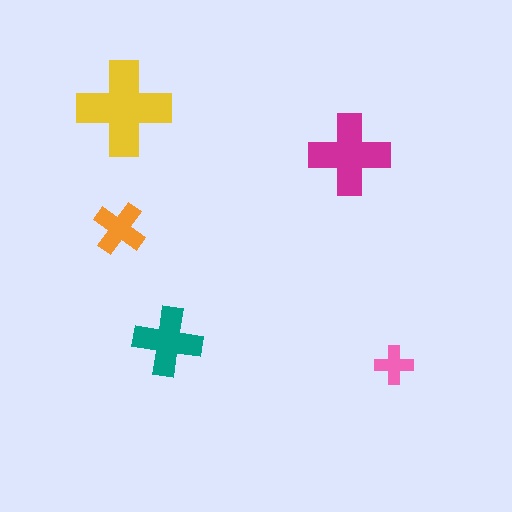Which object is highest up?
The yellow cross is topmost.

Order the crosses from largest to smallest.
the yellow one, the magenta one, the teal one, the orange one, the pink one.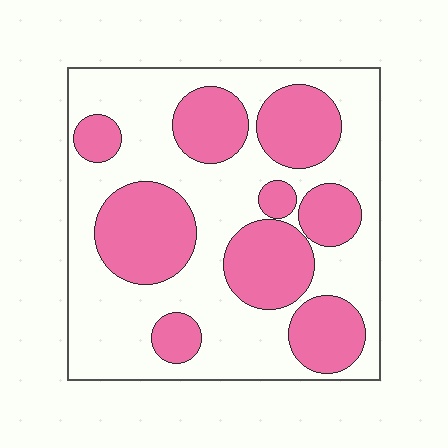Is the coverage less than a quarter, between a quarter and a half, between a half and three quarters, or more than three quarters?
Between a quarter and a half.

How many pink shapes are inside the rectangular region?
9.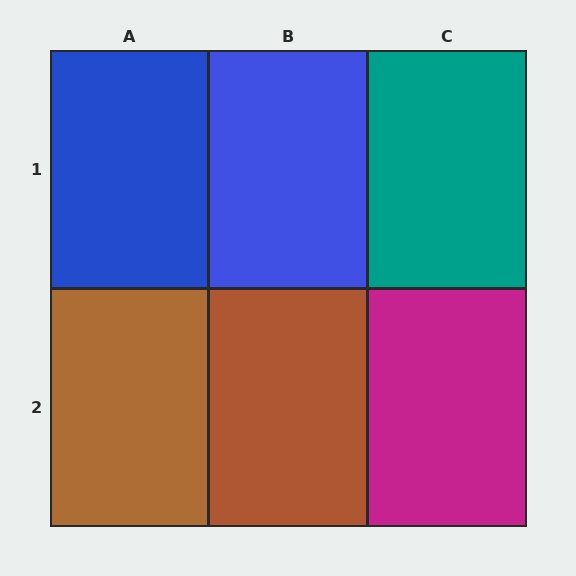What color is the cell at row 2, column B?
Brown.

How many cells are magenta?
1 cell is magenta.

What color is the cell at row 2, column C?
Magenta.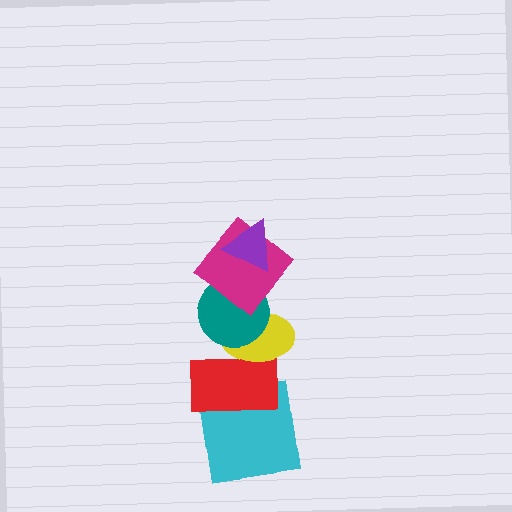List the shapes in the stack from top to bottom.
From top to bottom: the purple triangle, the magenta diamond, the teal circle, the yellow ellipse, the red rectangle, the cyan square.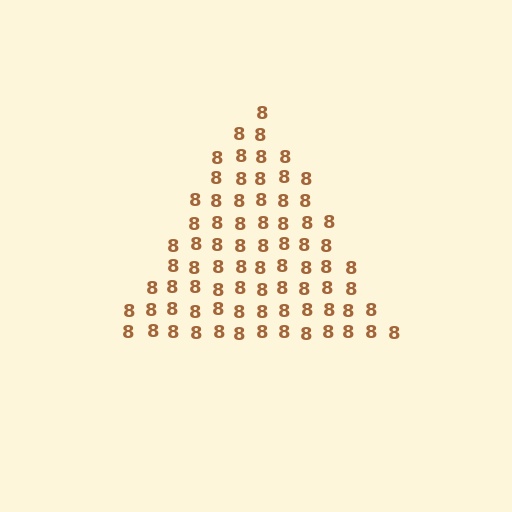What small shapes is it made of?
It is made of small digit 8's.